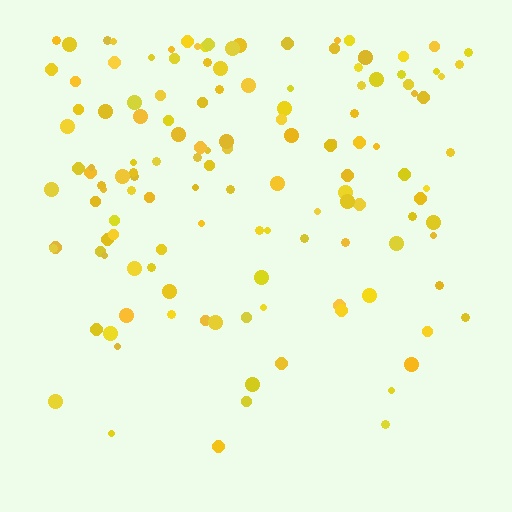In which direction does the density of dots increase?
From bottom to top, with the top side densest.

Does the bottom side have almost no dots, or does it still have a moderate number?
Still a moderate number, just noticeably fewer than the top.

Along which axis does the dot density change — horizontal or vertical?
Vertical.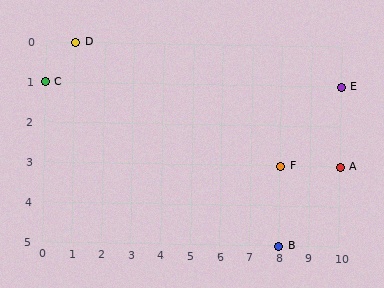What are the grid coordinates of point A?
Point A is at grid coordinates (10, 3).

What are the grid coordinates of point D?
Point D is at grid coordinates (1, 0).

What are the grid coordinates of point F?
Point F is at grid coordinates (8, 3).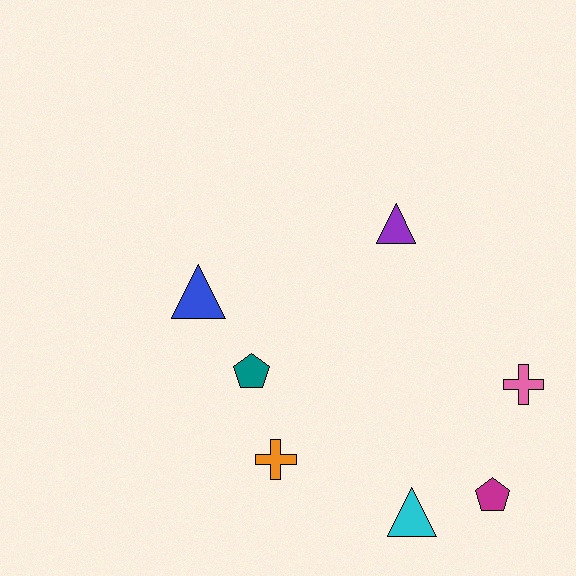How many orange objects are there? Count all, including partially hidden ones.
There is 1 orange object.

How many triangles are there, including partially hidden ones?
There are 3 triangles.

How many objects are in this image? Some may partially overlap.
There are 7 objects.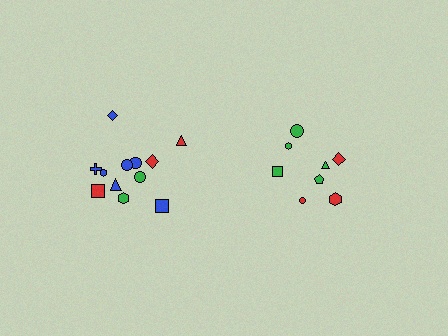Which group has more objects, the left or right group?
The left group.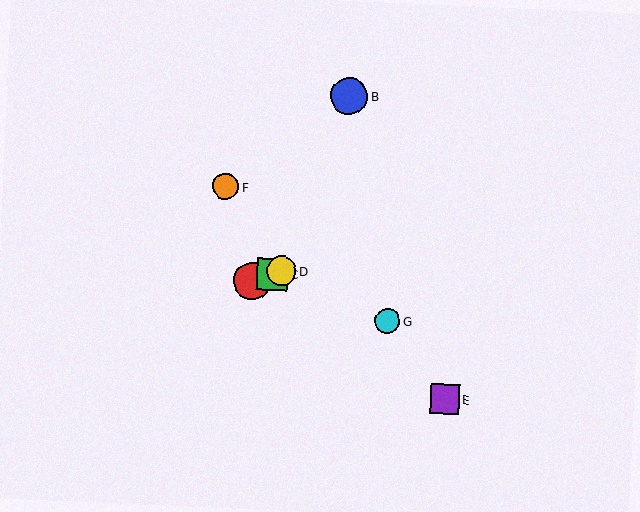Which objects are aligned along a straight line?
Objects A, C, D are aligned along a straight line.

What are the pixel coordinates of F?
Object F is at (225, 186).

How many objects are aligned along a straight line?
3 objects (A, C, D) are aligned along a straight line.